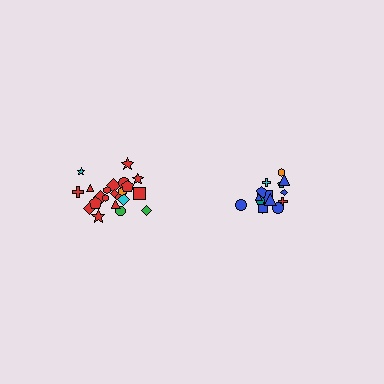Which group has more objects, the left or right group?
The left group.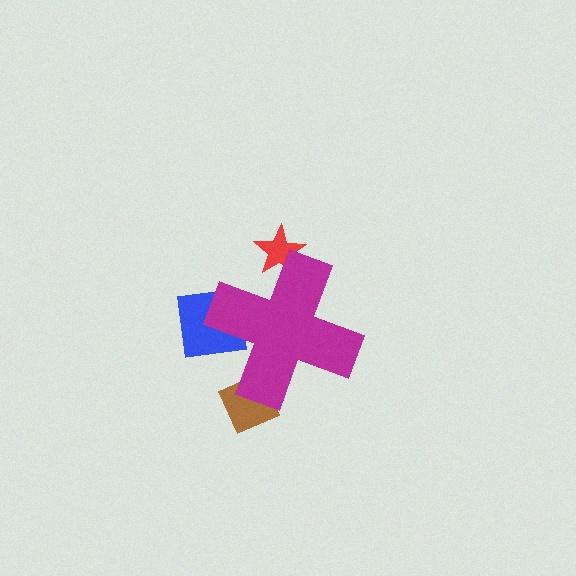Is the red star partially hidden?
Yes, the red star is partially hidden behind the magenta cross.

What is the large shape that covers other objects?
A magenta cross.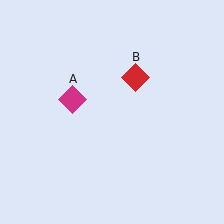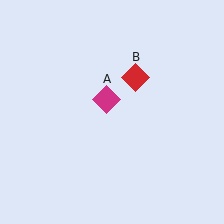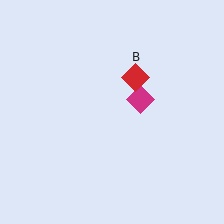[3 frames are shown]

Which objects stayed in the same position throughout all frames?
Red diamond (object B) remained stationary.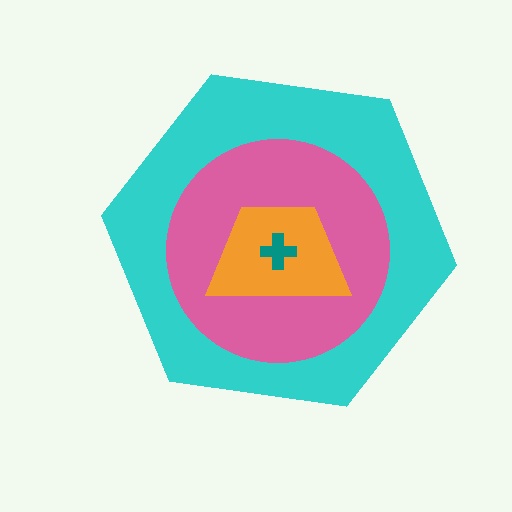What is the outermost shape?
The cyan hexagon.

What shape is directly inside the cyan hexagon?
The pink circle.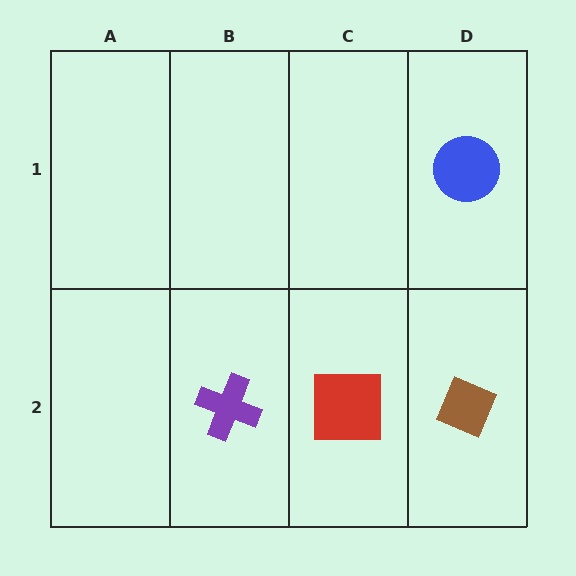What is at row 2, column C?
A red square.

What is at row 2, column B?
A purple cross.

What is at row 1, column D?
A blue circle.